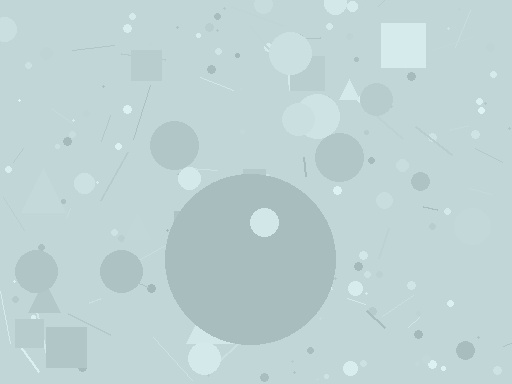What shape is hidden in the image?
A circle is hidden in the image.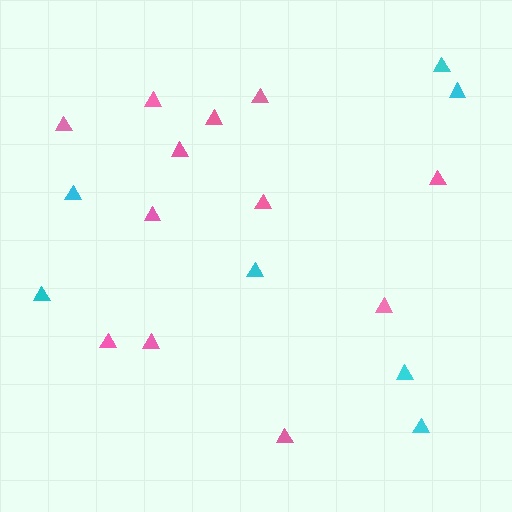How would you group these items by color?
There are 2 groups: one group of pink triangles (12) and one group of cyan triangles (7).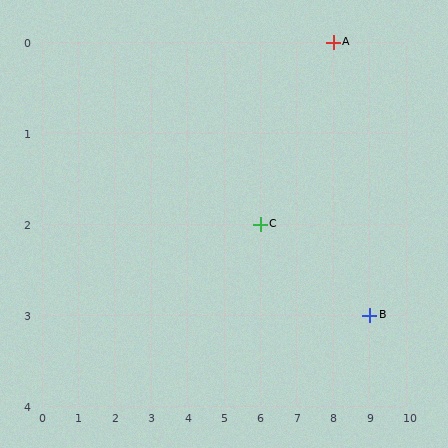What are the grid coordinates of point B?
Point B is at grid coordinates (9, 3).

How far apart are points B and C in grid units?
Points B and C are 3 columns and 1 row apart (about 3.2 grid units diagonally).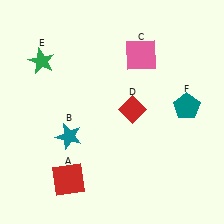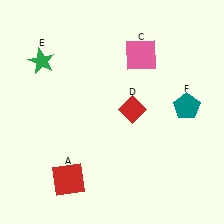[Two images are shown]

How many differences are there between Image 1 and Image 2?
There is 1 difference between the two images.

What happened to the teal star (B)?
The teal star (B) was removed in Image 2. It was in the bottom-left area of Image 1.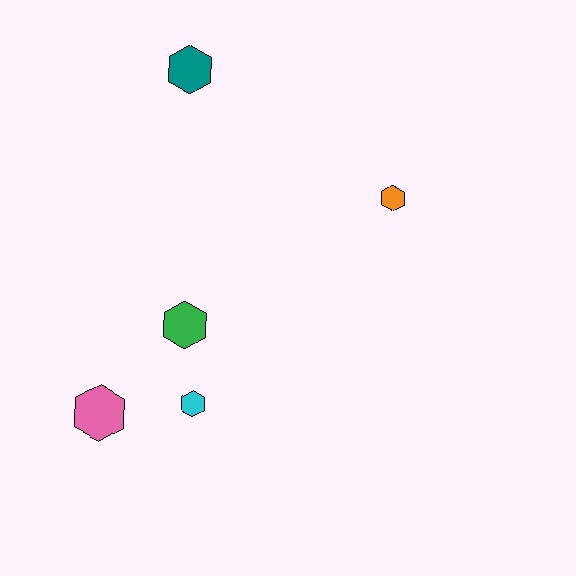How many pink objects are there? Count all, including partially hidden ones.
There is 1 pink object.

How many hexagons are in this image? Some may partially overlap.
There are 5 hexagons.